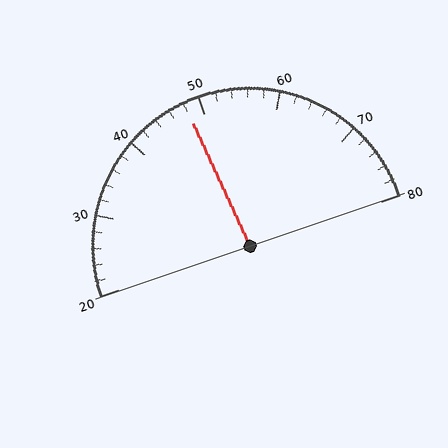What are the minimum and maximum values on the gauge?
The gauge ranges from 20 to 80.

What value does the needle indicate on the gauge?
The needle indicates approximately 48.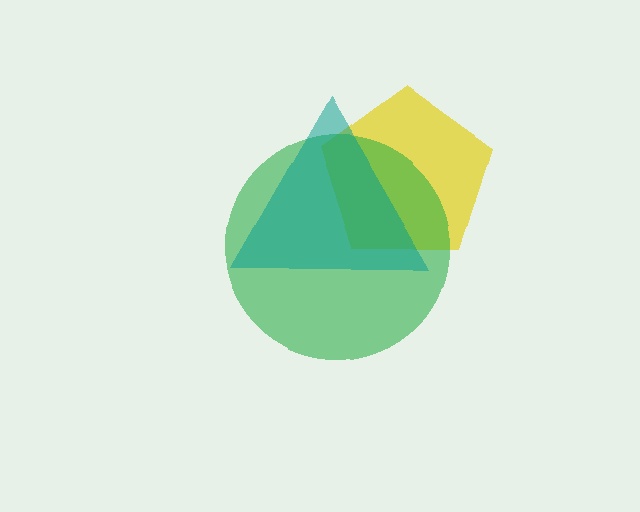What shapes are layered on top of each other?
The layered shapes are: a yellow pentagon, a green circle, a teal triangle.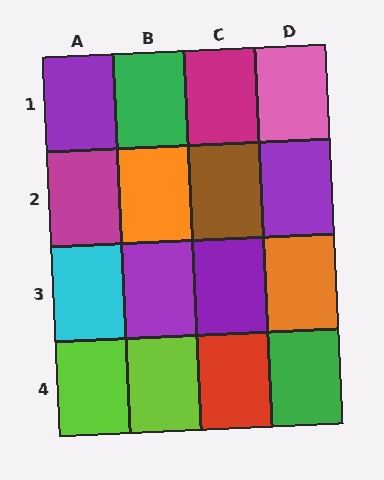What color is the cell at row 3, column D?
Orange.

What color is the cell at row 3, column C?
Purple.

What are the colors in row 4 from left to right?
Lime, lime, red, green.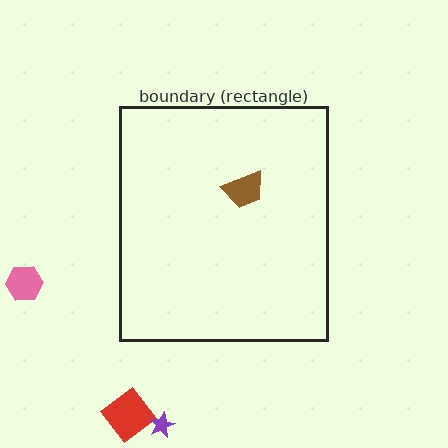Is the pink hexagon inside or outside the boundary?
Outside.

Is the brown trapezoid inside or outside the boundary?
Inside.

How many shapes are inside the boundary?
1 inside, 3 outside.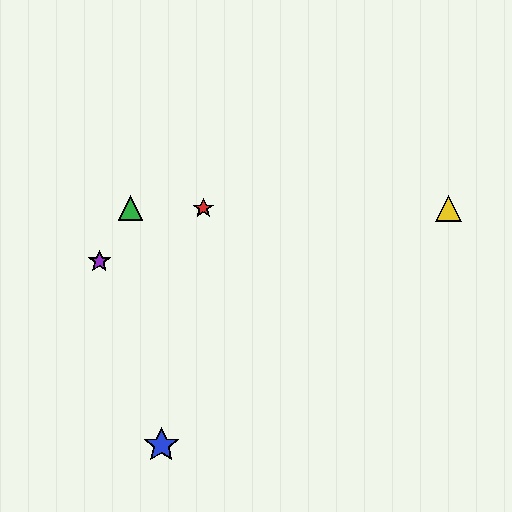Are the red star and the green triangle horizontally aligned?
Yes, both are at y≈208.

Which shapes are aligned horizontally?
The red star, the green triangle, the yellow triangle are aligned horizontally.